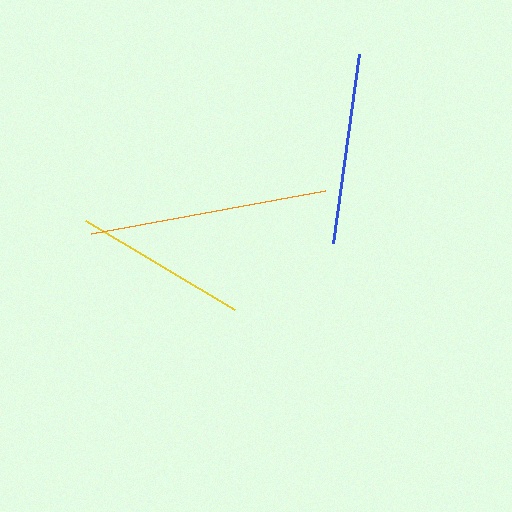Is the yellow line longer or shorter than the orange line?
The orange line is longer than the yellow line.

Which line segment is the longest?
The orange line is the longest at approximately 238 pixels.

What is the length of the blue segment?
The blue segment is approximately 190 pixels long.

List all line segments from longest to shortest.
From longest to shortest: orange, blue, yellow.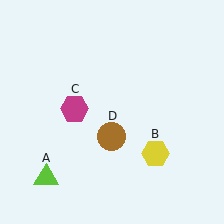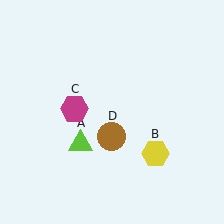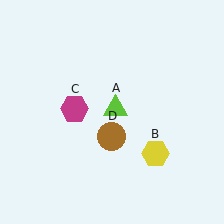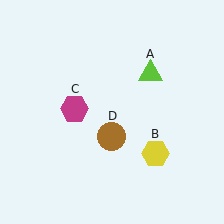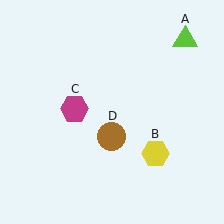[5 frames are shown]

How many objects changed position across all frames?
1 object changed position: lime triangle (object A).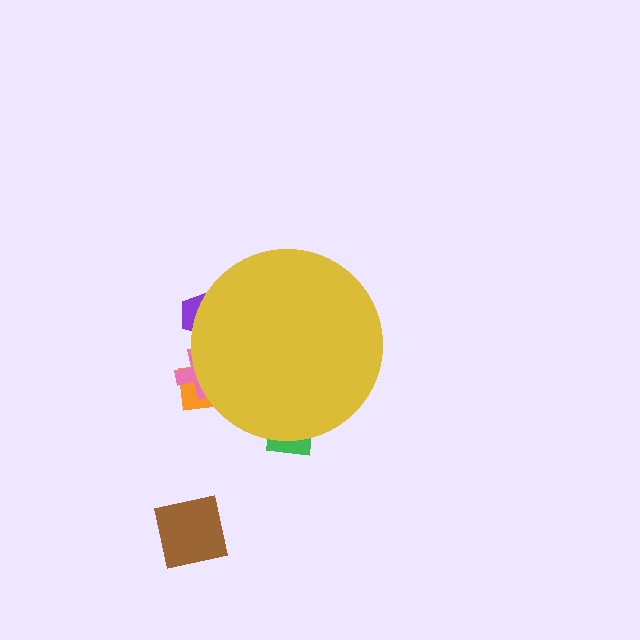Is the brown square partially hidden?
No, the brown square is fully visible.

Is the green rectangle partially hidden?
Yes, the green rectangle is partially hidden behind the yellow circle.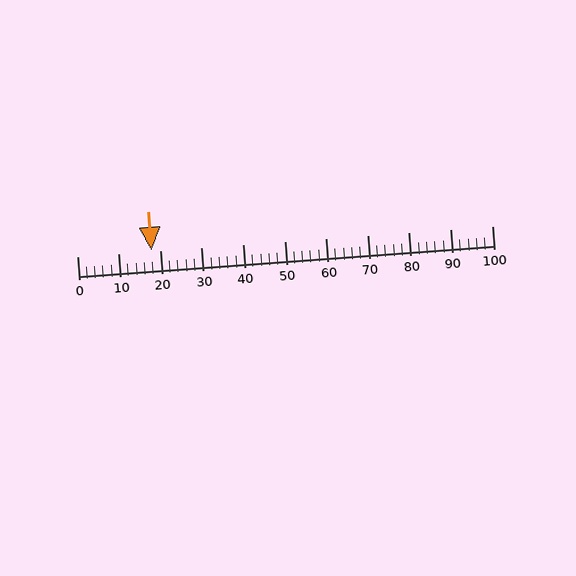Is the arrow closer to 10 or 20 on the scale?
The arrow is closer to 20.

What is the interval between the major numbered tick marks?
The major tick marks are spaced 10 units apart.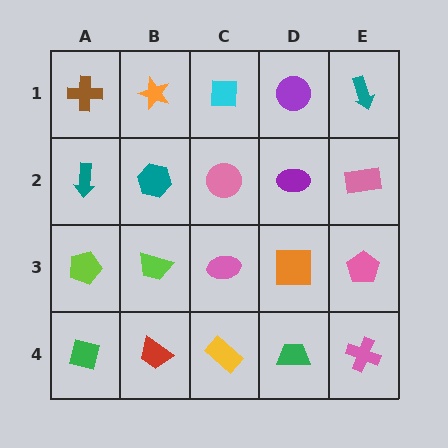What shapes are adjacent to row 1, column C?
A pink circle (row 2, column C), an orange star (row 1, column B), a purple circle (row 1, column D).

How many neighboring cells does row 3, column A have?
3.